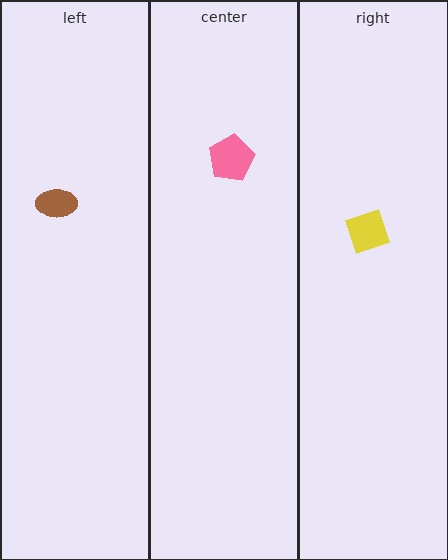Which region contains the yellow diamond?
The right region.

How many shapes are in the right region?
1.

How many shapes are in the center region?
1.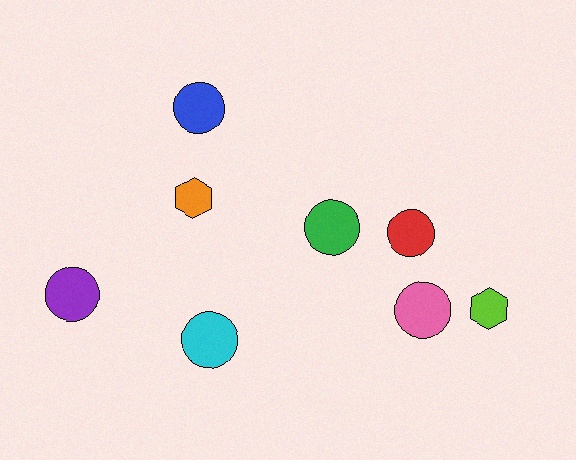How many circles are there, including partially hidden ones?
There are 6 circles.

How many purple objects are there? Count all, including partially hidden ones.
There is 1 purple object.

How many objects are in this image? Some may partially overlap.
There are 8 objects.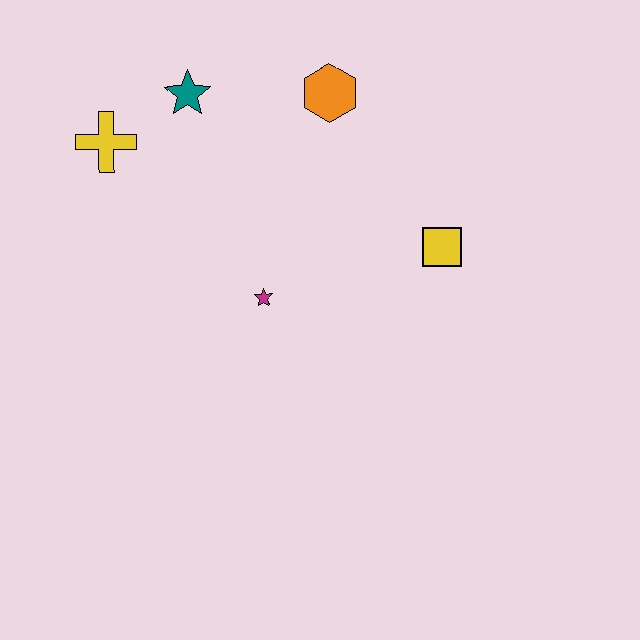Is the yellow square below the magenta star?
No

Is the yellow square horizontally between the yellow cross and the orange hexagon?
No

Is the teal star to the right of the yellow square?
No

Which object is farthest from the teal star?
The yellow square is farthest from the teal star.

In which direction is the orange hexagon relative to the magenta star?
The orange hexagon is above the magenta star.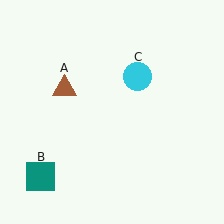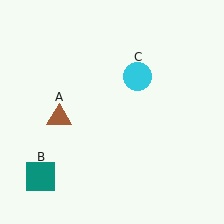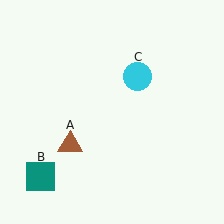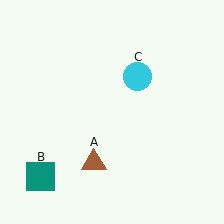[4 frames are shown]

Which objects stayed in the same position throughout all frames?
Teal square (object B) and cyan circle (object C) remained stationary.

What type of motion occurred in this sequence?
The brown triangle (object A) rotated counterclockwise around the center of the scene.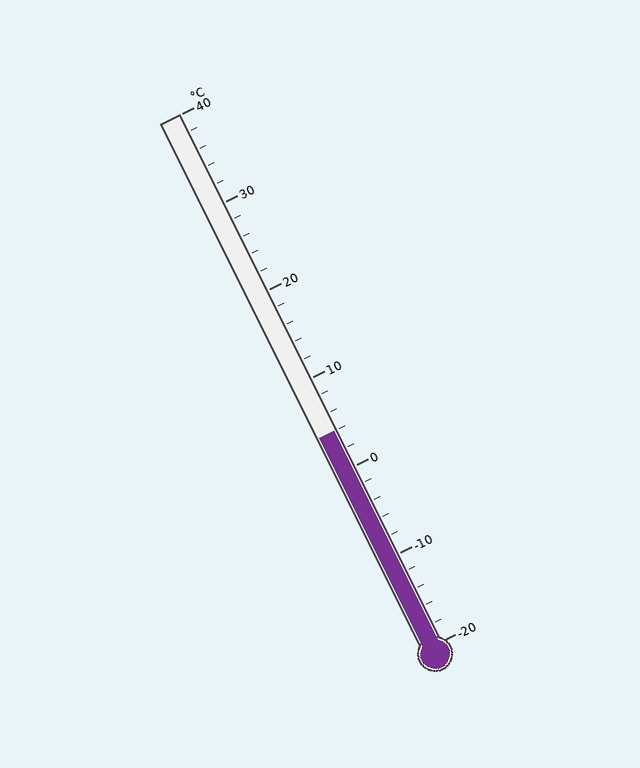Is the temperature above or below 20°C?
The temperature is below 20°C.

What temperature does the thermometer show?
The thermometer shows approximately 4°C.